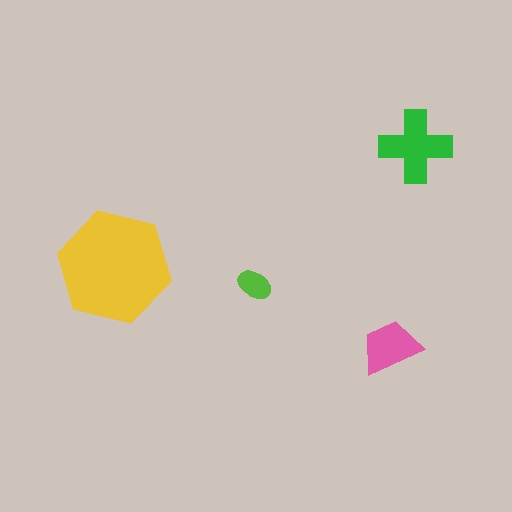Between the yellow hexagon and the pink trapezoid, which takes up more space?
The yellow hexagon.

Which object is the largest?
The yellow hexagon.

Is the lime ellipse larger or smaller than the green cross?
Smaller.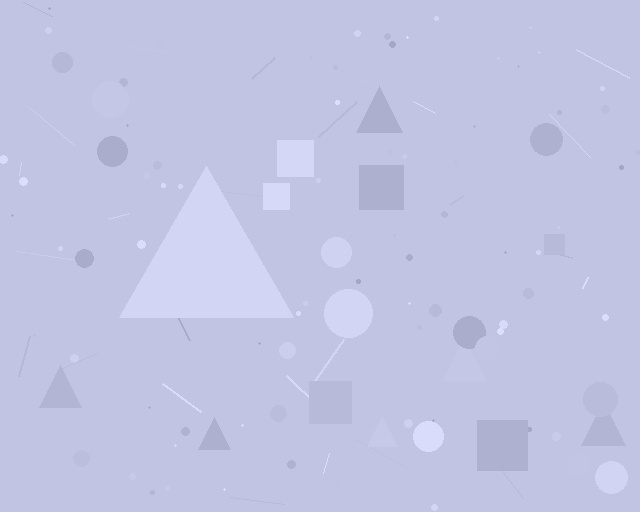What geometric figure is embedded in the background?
A triangle is embedded in the background.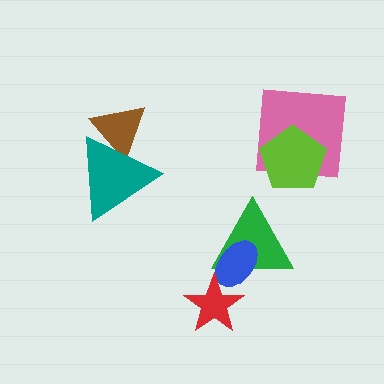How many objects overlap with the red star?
2 objects overlap with the red star.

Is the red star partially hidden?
No, no other shape covers it.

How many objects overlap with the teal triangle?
1 object overlaps with the teal triangle.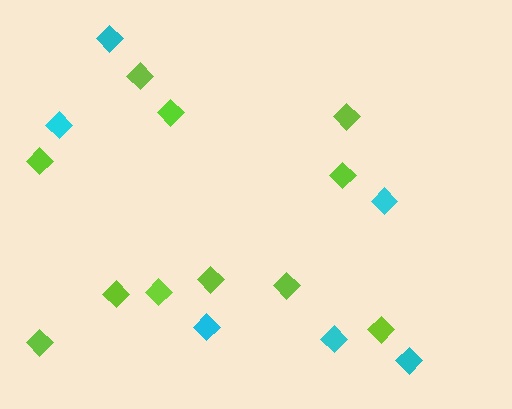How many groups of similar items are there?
There are 2 groups: one group of lime diamonds (11) and one group of cyan diamonds (6).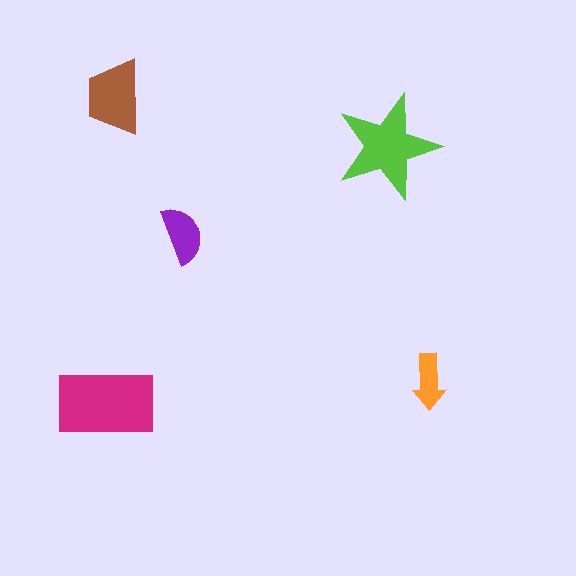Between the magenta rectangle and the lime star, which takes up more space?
The magenta rectangle.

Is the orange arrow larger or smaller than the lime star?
Smaller.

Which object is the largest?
The magenta rectangle.